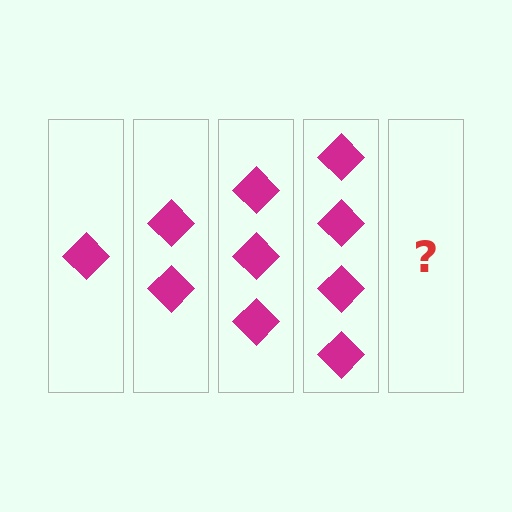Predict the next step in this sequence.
The next step is 5 diamonds.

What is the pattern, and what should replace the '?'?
The pattern is that each step adds one more diamond. The '?' should be 5 diamonds.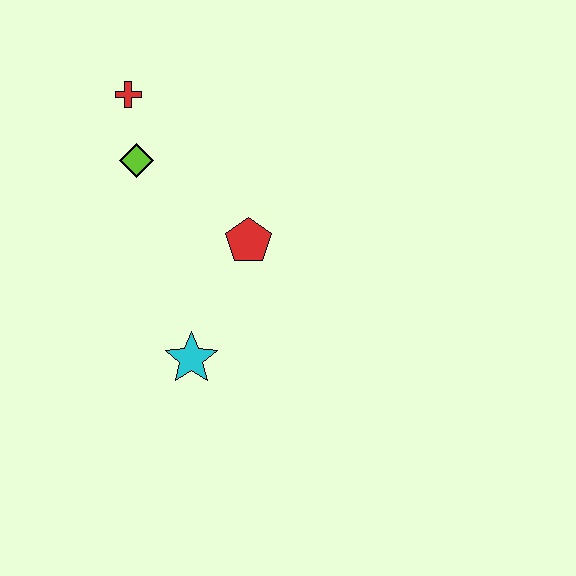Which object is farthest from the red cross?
The cyan star is farthest from the red cross.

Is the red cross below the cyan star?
No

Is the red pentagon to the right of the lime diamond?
Yes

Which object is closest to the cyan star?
The red pentagon is closest to the cyan star.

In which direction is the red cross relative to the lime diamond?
The red cross is above the lime diamond.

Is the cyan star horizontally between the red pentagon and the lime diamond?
Yes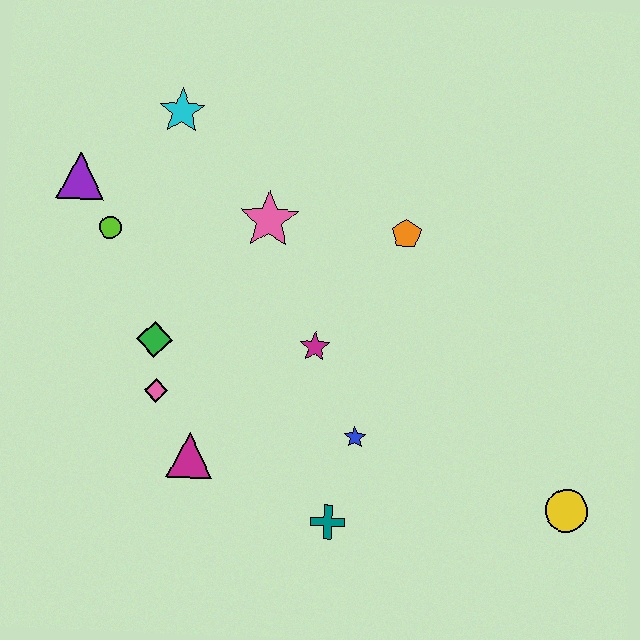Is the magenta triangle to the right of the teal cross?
No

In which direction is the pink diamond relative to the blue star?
The pink diamond is to the left of the blue star.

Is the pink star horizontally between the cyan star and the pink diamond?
No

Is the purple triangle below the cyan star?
Yes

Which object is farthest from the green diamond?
The yellow circle is farthest from the green diamond.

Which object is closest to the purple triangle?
The lime circle is closest to the purple triangle.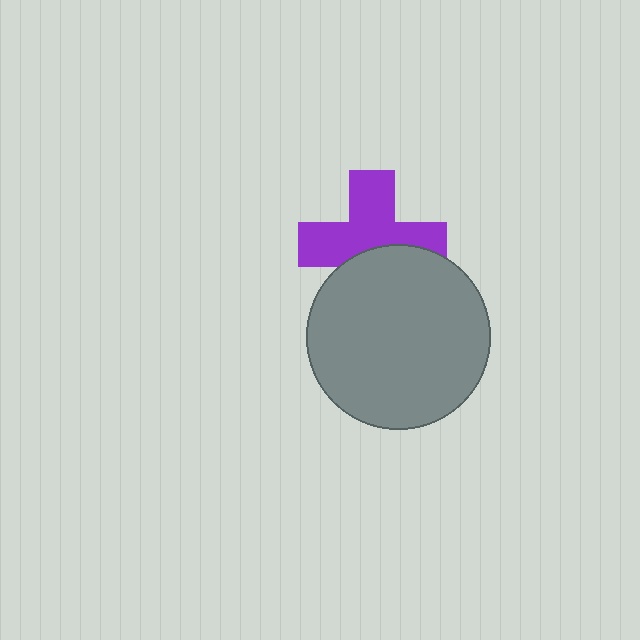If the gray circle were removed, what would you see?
You would see the complete purple cross.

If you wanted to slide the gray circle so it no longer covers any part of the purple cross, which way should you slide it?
Slide it down — that is the most direct way to separate the two shapes.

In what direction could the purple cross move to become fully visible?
The purple cross could move up. That would shift it out from behind the gray circle entirely.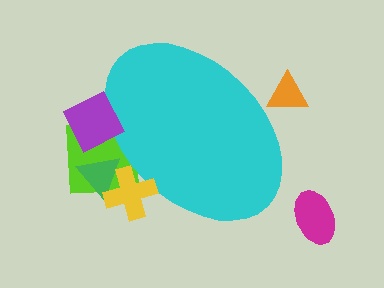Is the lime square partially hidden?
Yes, the lime square is partially hidden behind the cyan ellipse.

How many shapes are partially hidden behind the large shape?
3 shapes are partially hidden.